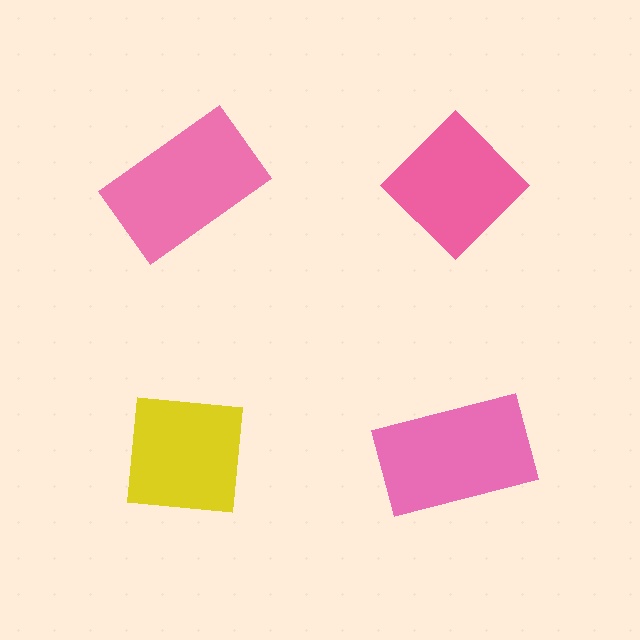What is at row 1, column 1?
A pink rectangle.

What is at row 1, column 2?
A pink diamond.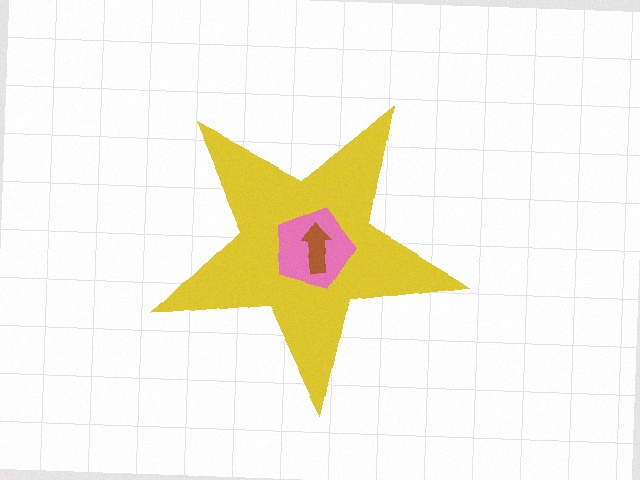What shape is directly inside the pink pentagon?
The brown arrow.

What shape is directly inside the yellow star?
The pink pentagon.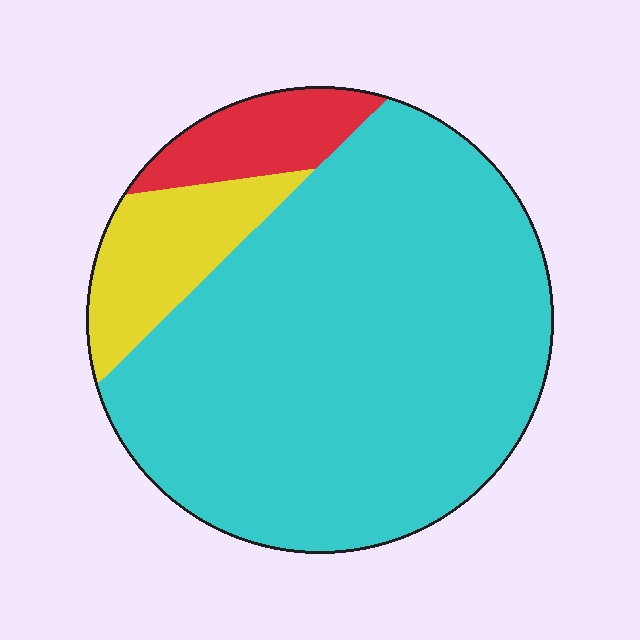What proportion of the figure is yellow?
Yellow covers roughly 10% of the figure.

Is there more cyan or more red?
Cyan.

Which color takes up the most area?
Cyan, at roughly 80%.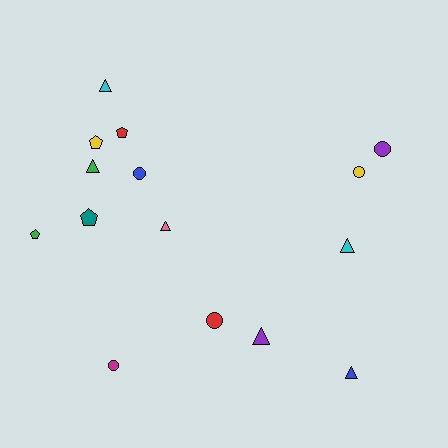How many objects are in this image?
There are 15 objects.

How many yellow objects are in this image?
There are 2 yellow objects.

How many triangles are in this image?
There are 6 triangles.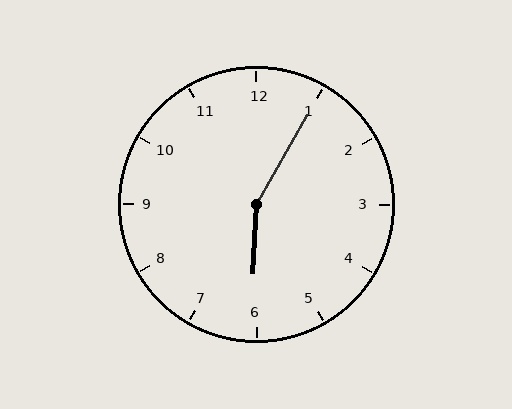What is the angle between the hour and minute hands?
Approximately 152 degrees.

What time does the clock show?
6:05.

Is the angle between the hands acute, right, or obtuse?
It is obtuse.